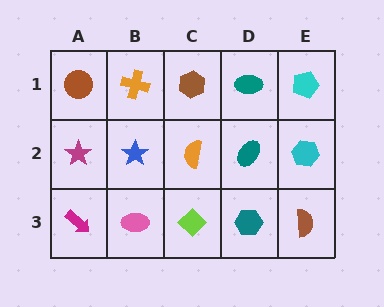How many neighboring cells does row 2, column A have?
3.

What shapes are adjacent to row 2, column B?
An orange cross (row 1, column B), a pink ellipse (row 3, column B), a magenta star (row 2, column A), an orange semicircle (row 2, column C).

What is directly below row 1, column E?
A cyan hexagon.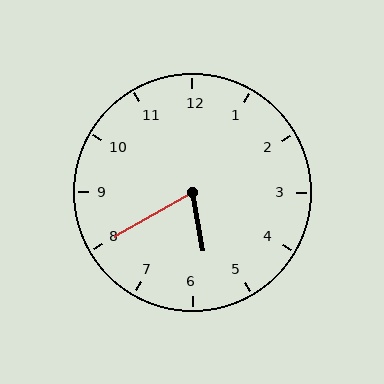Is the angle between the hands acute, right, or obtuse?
It is acute.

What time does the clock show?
5:40.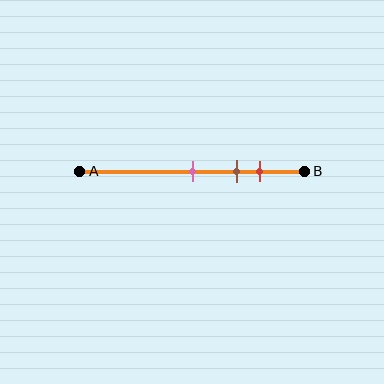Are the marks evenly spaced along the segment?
Yes, the marks are approximately evenly spaced.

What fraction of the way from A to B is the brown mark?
The brown mark is approximately 70% (0.7) of the way from A to B.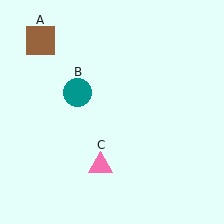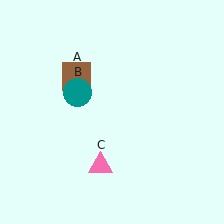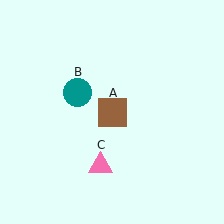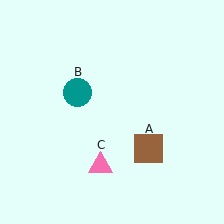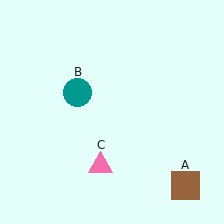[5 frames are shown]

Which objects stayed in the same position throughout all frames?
Teal circle (object B) and pink triangle (object C) remained stationary.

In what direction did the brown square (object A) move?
The brown square (object A) moved down and to the right.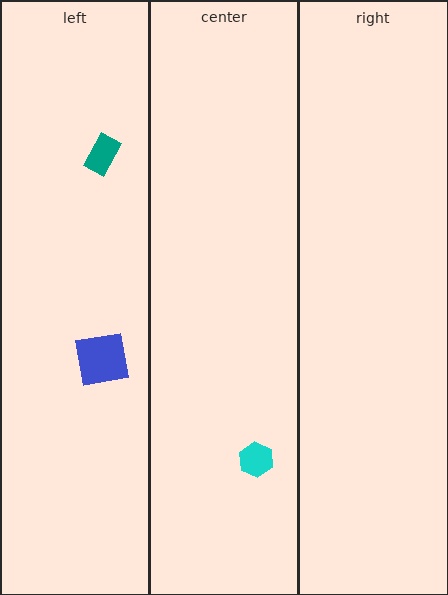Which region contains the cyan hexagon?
The center region.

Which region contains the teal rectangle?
The left region.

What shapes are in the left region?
The blue square, the teal rectangle.